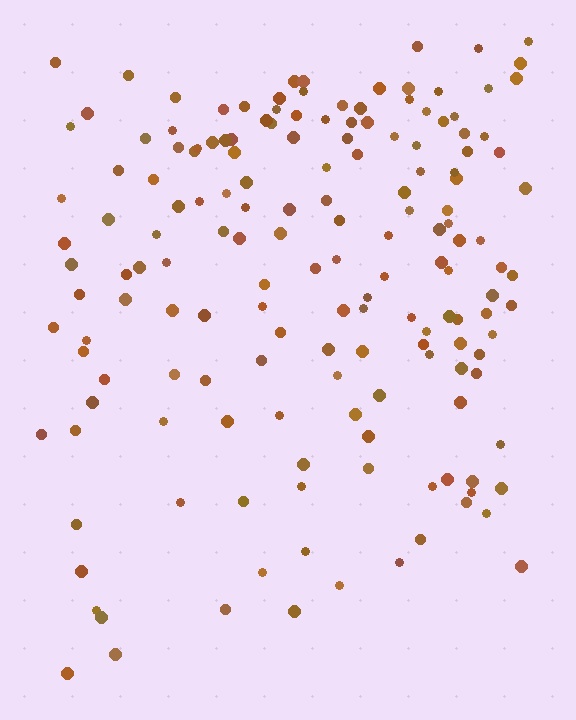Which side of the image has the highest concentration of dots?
The top.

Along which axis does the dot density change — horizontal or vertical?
Vertical.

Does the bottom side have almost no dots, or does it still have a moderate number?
Still a moderate number, just noticeably fewer than the top.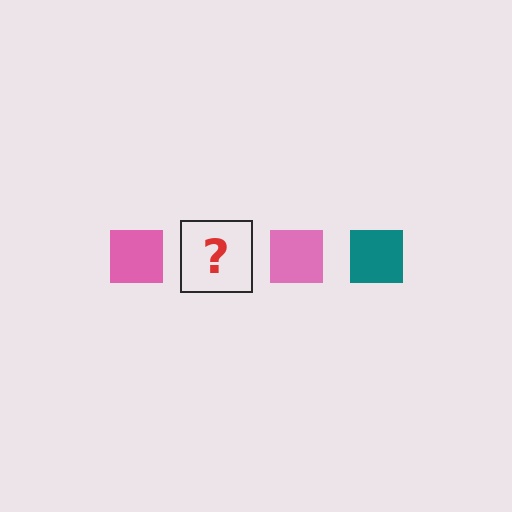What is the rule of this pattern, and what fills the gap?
The rule is that the pattern cycles through pink, teal squares. The gap should be filled with a teal square.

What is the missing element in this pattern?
The missing element is a teal square.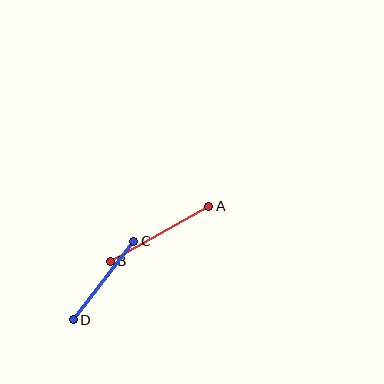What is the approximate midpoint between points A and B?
The midpoint is at approximately (159, 234) pixels.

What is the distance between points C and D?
The distance is approximately 100 pixels.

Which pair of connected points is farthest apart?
Points A and B are farthest apart.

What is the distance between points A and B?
The distance is approximately 113 pixels.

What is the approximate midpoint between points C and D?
The midpoint is at approximately (103, 280) pixels.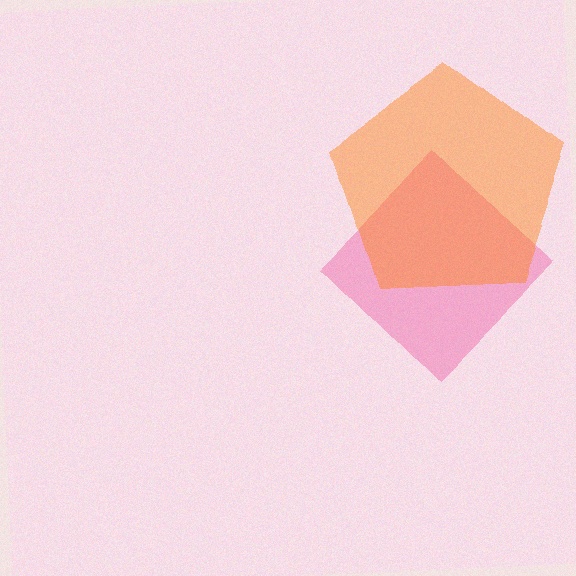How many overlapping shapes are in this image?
There are 2 overlapping shapes in the image.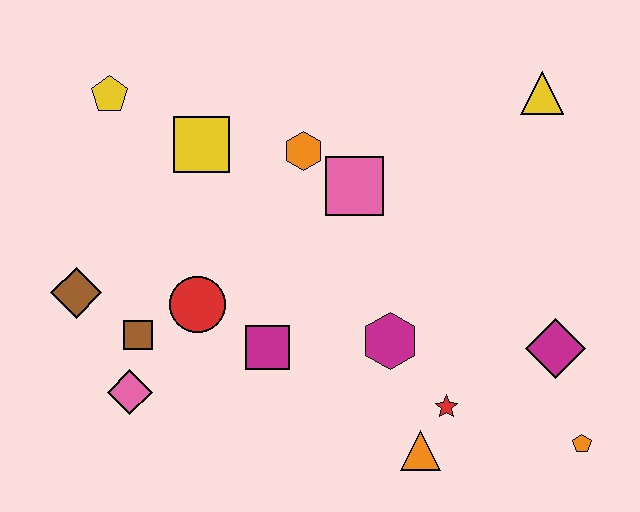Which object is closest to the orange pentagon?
The magenta diamond is closest to the orange pentagon.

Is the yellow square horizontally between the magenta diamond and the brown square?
Yes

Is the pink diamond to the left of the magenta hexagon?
Yes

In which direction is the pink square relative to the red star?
The pink square is above the red star.